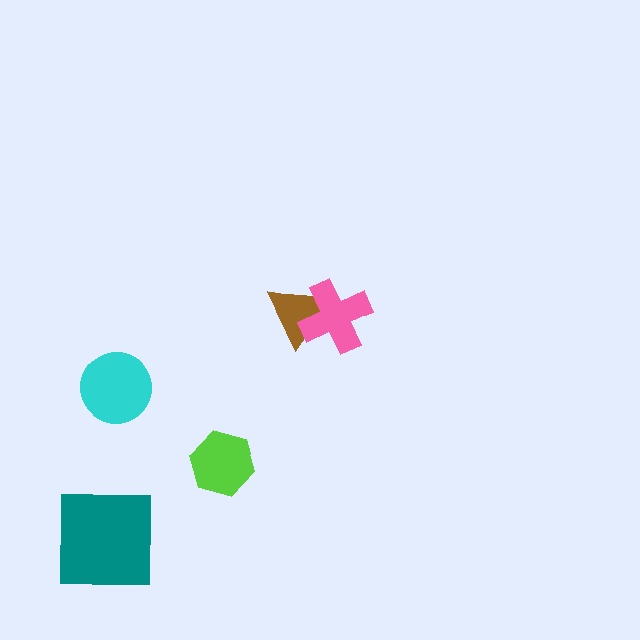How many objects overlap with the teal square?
0 objects overlap with the teal square.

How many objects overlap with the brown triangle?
1 object overlaps with the brown triangle.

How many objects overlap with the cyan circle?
0 objects overlap with the cyan circle.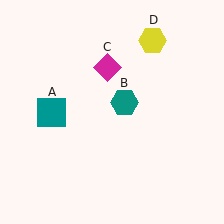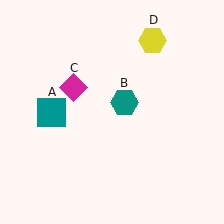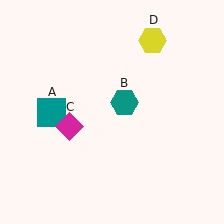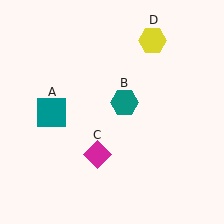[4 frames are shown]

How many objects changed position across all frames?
1 object changed position: magenta diamond (object C).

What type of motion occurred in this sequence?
The magenta diamond (object C) rotated counterclockwise around the center of the scene.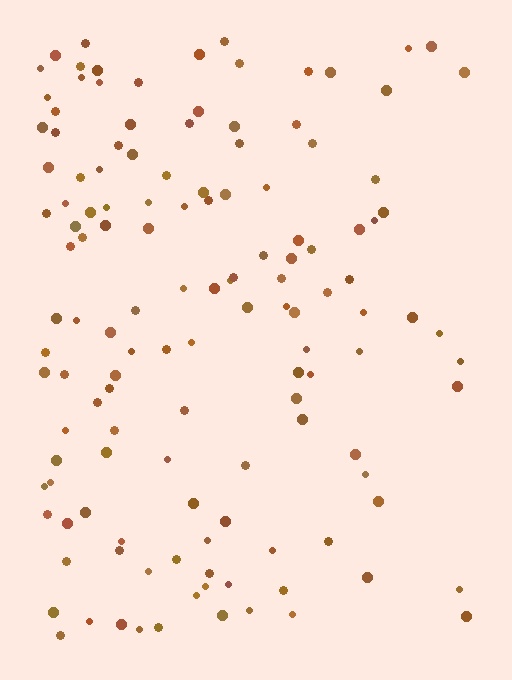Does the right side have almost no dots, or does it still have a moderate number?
Still a moderate number, just noticeably fewer than the left.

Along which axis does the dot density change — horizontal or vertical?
Horizontal.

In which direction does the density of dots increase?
From right to left, with the left side densest.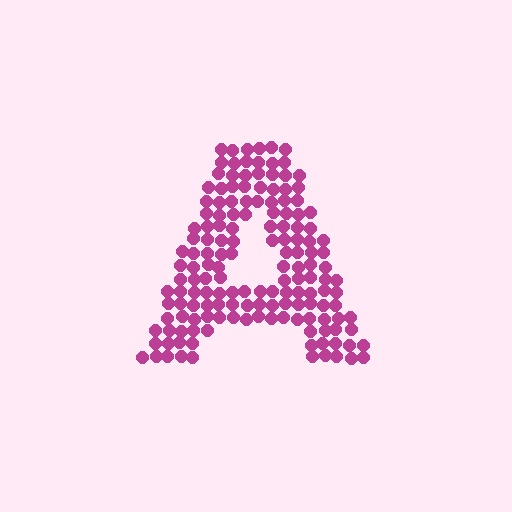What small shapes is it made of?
It is made of small circles.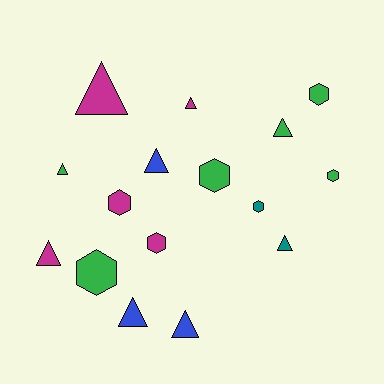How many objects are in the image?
There are 16 objects.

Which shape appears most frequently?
Triangle, with 9 objects.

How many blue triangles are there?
There are 3 blue triangles.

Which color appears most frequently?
Green, with 6 objects.